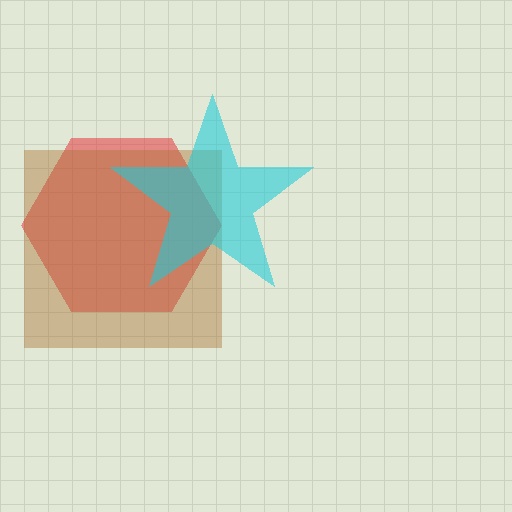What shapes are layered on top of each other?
The layered shapes are: a red hexagon, a brown square, a cyan star.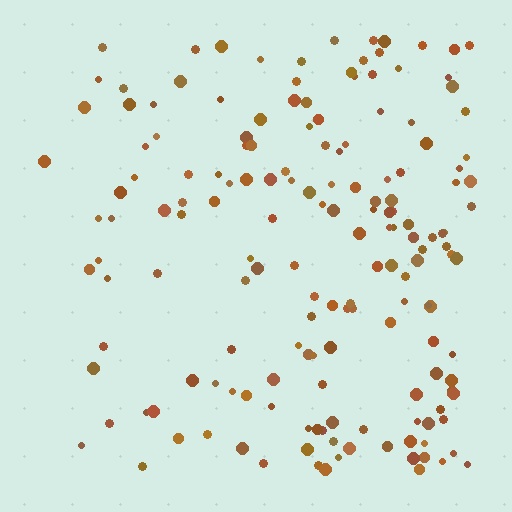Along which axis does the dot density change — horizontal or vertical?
Horizontal.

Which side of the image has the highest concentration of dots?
The right.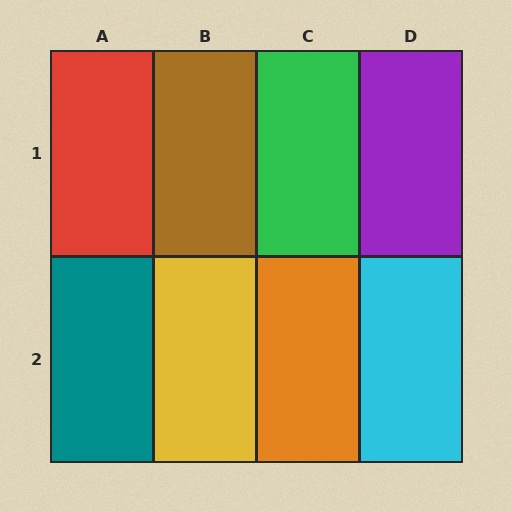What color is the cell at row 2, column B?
Yellow.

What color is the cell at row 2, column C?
Orange.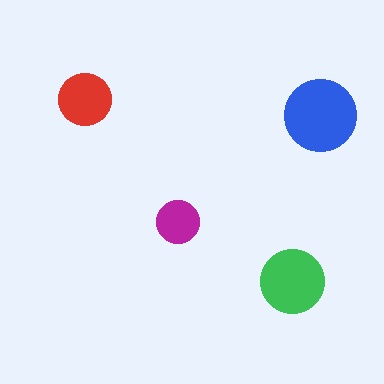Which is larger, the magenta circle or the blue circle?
The blue one.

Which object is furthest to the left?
The red circle is leftmost.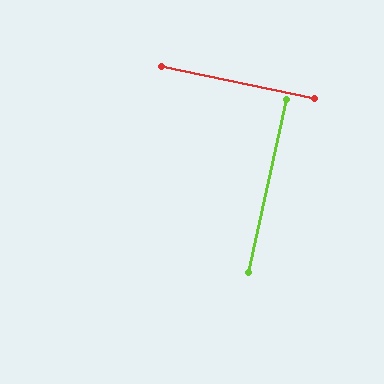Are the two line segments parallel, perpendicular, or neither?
Perpendicular — they meet at approximately 89°.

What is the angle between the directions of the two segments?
Approximately 89 degrees.